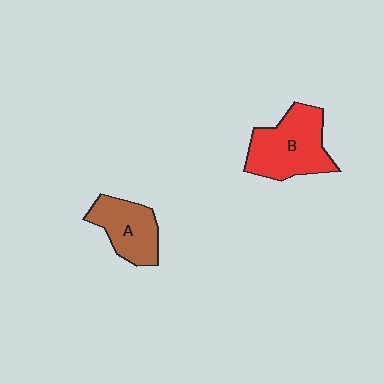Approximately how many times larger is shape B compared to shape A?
Approximately 1.4 times.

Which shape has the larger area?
Shape B (red).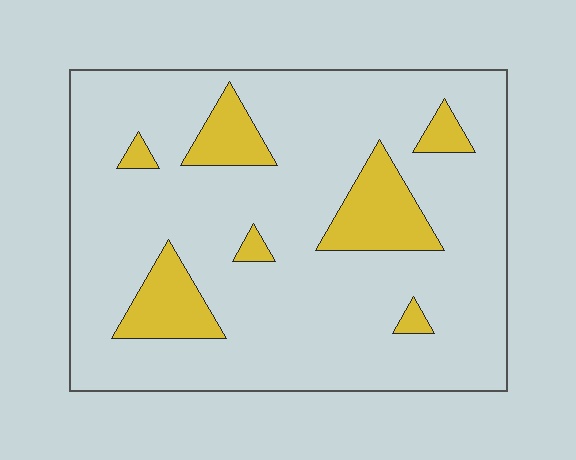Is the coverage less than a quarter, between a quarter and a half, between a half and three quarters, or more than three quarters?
Less than a quarter.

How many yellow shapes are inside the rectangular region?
7.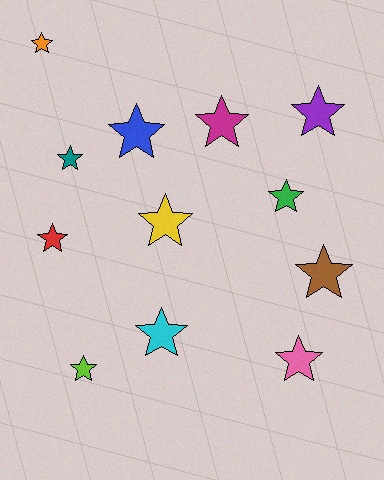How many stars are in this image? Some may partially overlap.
There are 12 stars.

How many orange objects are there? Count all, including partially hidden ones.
There is 1 orange object.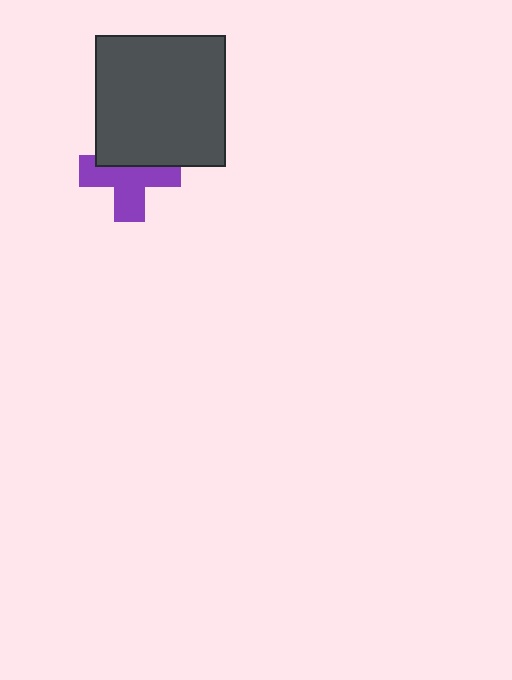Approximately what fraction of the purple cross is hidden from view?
Roughly 40% of the purple cross is hidden behind the dark gray square.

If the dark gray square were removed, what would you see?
You would see the complete purple cross.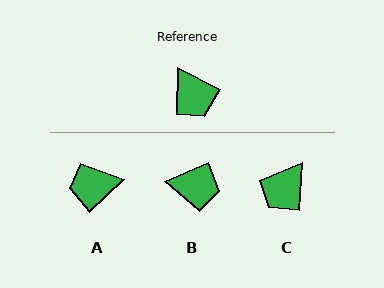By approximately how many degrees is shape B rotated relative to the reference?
Approximately 51 degrees counter-clockwise.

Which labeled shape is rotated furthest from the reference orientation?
A, about 110 degrees away.